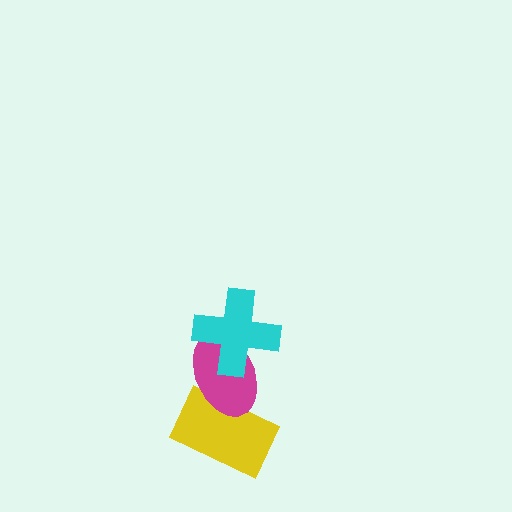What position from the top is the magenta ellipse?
The magenta ellipse is 2nd from the top.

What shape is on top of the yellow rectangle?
The magenta ellipse is on top of the yellow rectangle.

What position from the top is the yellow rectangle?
The yellow rectangle is 3rd from the top.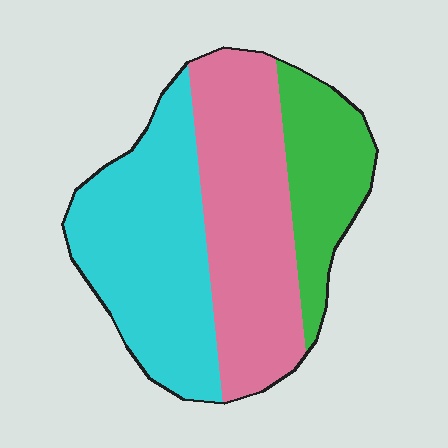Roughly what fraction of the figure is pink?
Pink takes up between a quarter and a half of the figure.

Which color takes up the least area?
Green, at roughly 20%.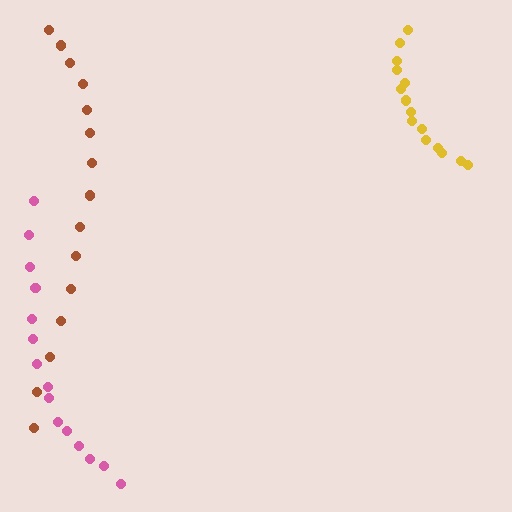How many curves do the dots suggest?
There are 3 distinct paths.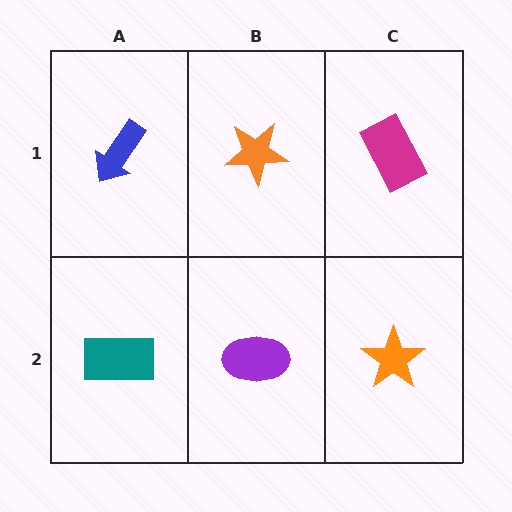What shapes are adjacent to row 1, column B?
A purple ellipse (row 2, column B), a blue arrow (row 1, column A), a magenta rectangle (row 1, column C).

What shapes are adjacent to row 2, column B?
An orange star (row 1, column B), a teal rectangle (row 2, column A), an orange star (row 2, column C).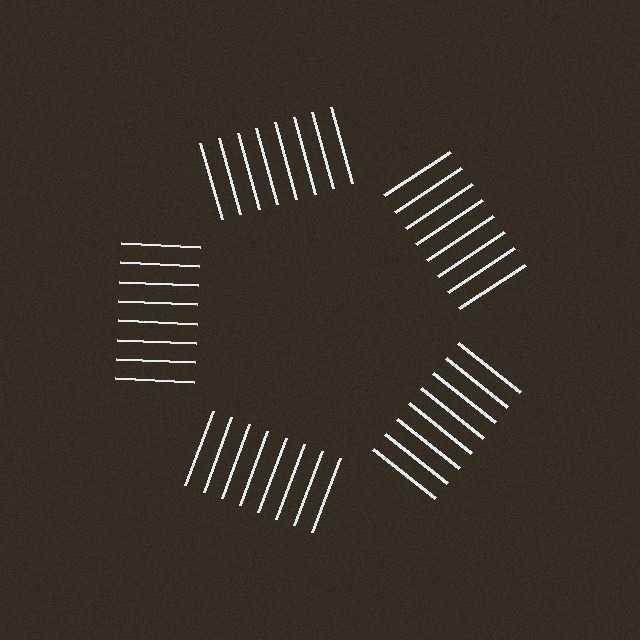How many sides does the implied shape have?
5 sides — the line-ends trace a pentagon.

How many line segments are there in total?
40 — 8 along each of the 5 edges.